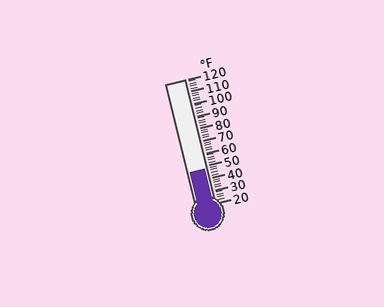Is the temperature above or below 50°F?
The temperature is below 50°F.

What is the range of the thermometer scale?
The thermometer scale ranges from 20°F to 120°F.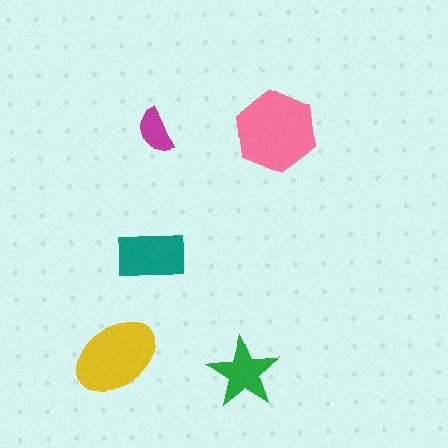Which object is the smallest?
The magenta semicircle.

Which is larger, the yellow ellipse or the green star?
The yellow ellipse.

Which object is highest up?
The magenta semicircle is topmost.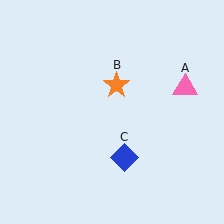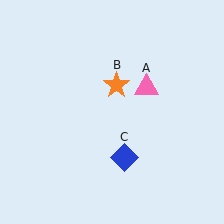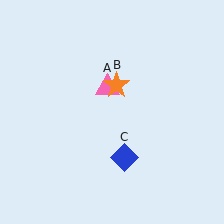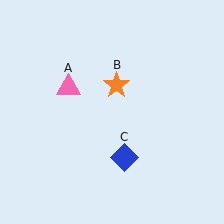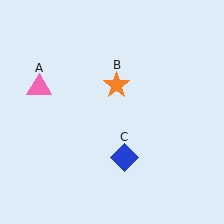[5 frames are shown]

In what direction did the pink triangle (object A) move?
The pink triangle (object A) moved left.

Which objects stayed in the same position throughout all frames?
Orange star (object B) and blue diamond (object C) remained stationary.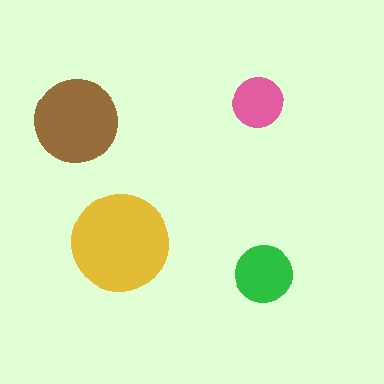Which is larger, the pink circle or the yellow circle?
The yellow one.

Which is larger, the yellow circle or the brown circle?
The yellow one.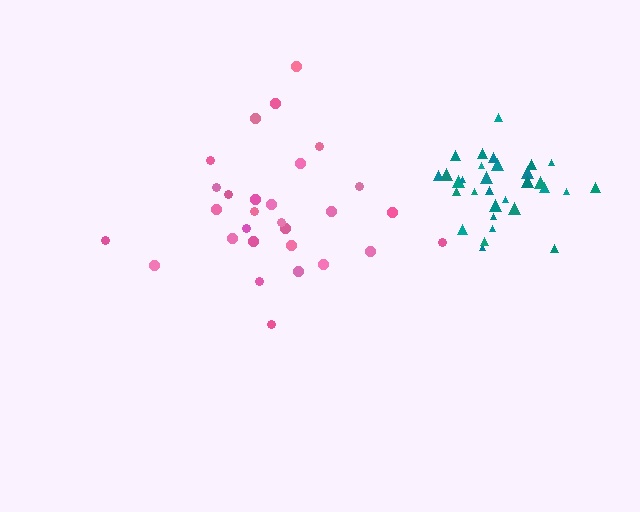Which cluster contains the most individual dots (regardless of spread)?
Teal (31).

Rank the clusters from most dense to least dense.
teal, pink.